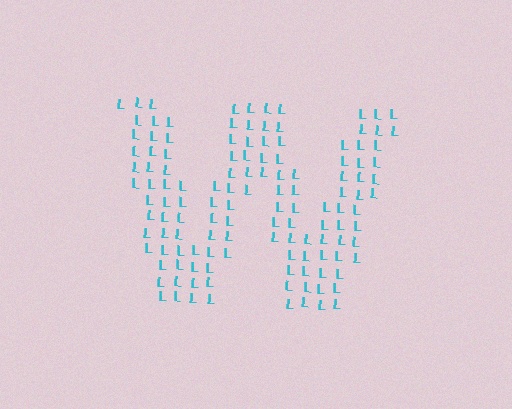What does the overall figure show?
The overall figure shows the letter W.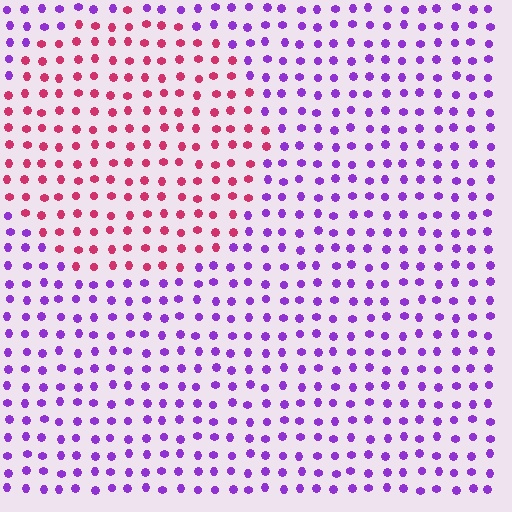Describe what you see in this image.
The image is filled with small purple elements in a uniform arrangement. A circle-shaped region is visible where the elements are tinted to a slightly different hue, forming a subtle color boundary.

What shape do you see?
I see a circle.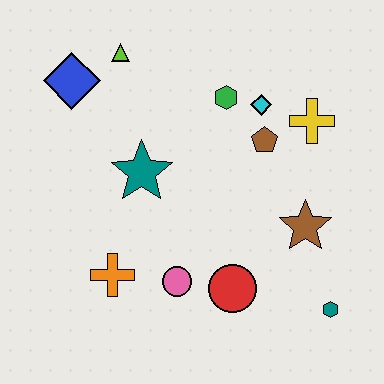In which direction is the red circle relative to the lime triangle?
The red circle is below the lime triangle.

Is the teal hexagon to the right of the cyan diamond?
Yes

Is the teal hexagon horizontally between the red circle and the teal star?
No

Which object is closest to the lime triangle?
The blue diamond is closest to the lime triangle.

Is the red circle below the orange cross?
Yes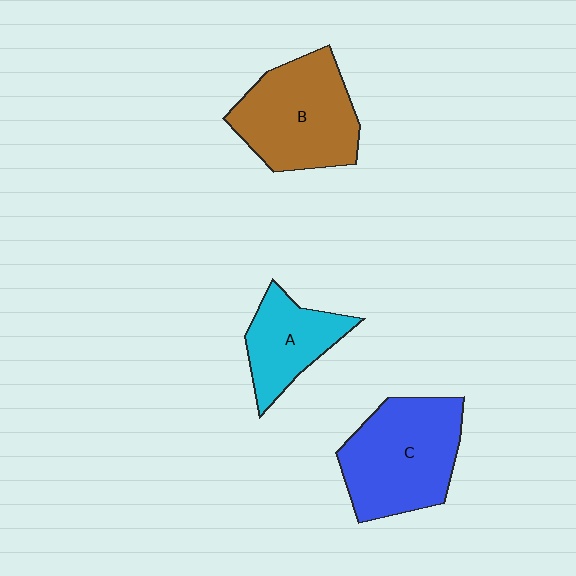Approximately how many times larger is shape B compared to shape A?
Approximately 1.6 times.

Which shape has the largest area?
Shape C (blue).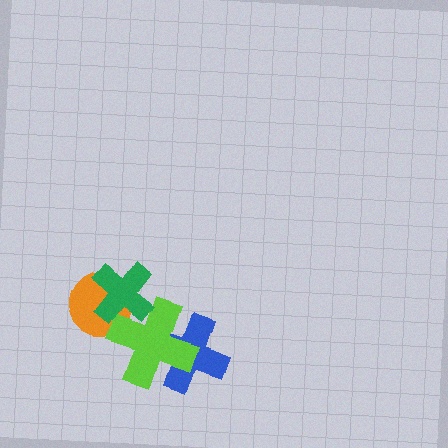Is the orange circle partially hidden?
Yes, it is partially covered by another shape.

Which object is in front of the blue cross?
The lime cross is in front of the blue cross.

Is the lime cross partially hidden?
Yes, it is partially covered by another shape.